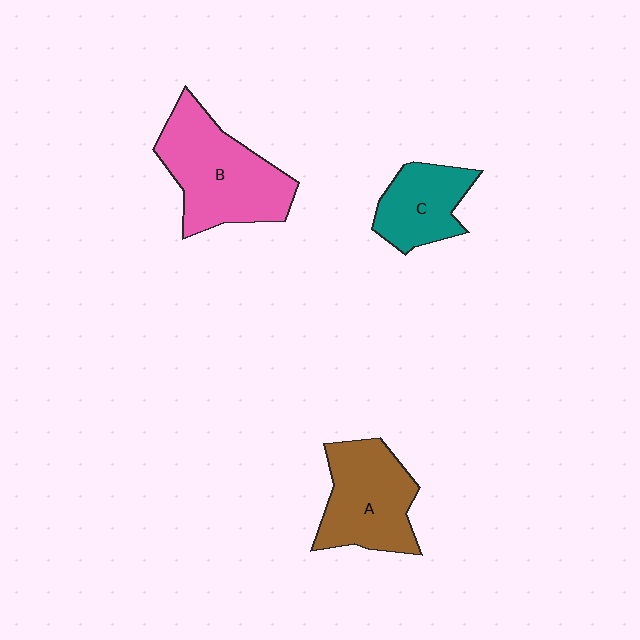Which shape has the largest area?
Shape B (pink).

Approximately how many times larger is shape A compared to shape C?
Approximately 1.4 times.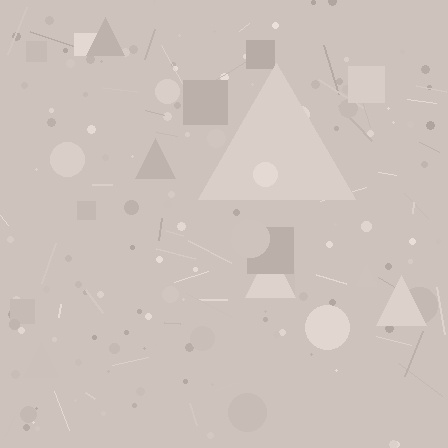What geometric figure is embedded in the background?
A triangle is embedded in the background.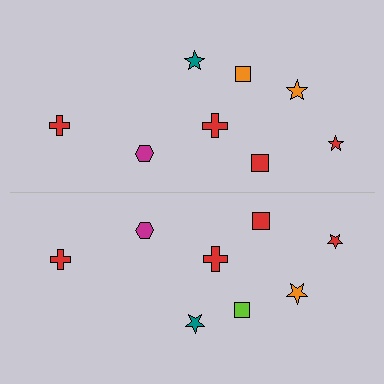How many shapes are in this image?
There are 16 shapes in this image.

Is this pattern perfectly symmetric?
No, the pattern is not perfectly symmetric. The lime square on the bottom side breaks the symmetry — its mirror counterpart is orange.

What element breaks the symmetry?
The lime square on the bottom side breaks the symmetry — its mirror counterpart is orange.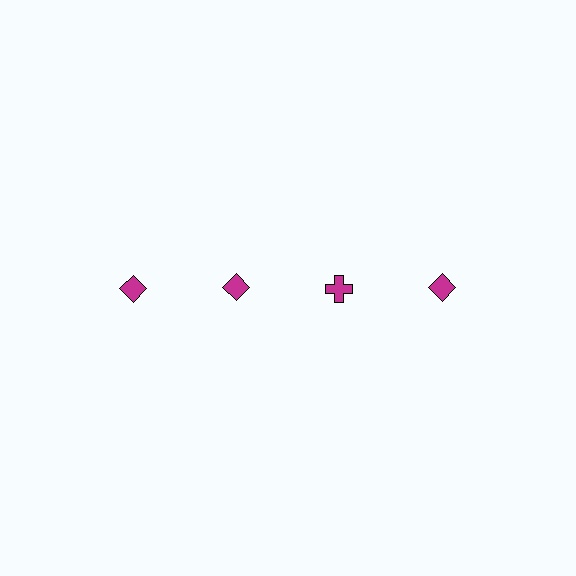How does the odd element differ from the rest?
It has a different shape: cross instead of diamond.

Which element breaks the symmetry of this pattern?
The magenta cross in the top row, center column breaks the symmetry. All other shapes are magenta diamonds.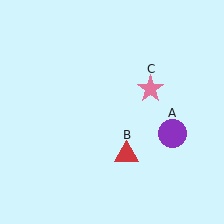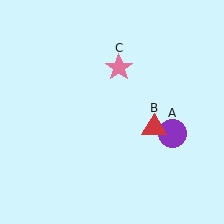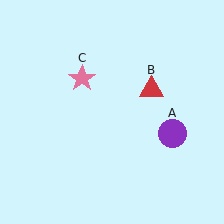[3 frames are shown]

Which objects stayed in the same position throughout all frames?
Purple circle (object A) remained stationary.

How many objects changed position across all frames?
2 objects changed position: red triangle (object B), pink star (object C).